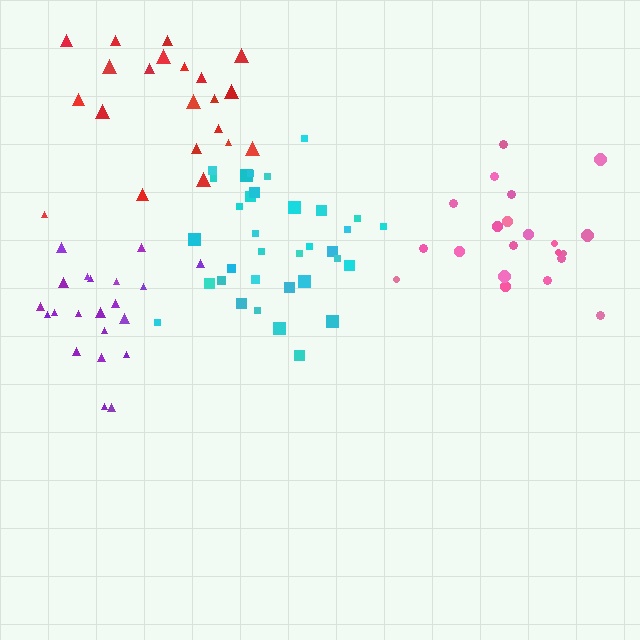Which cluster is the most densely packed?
Purple.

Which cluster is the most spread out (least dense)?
Red.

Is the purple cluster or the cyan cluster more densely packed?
Purple.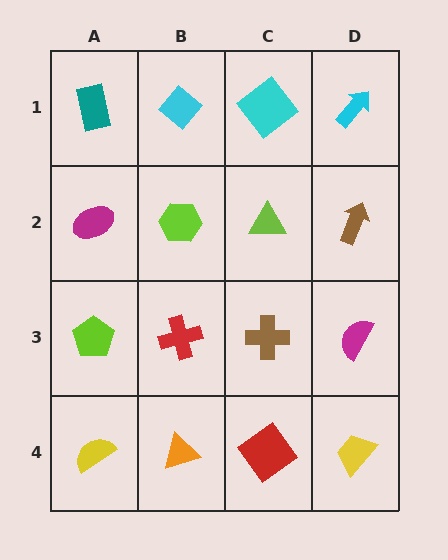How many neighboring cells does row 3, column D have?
3.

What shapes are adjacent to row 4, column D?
A magenta semicircle (row 3, column D), a red diamond (row 4, column C).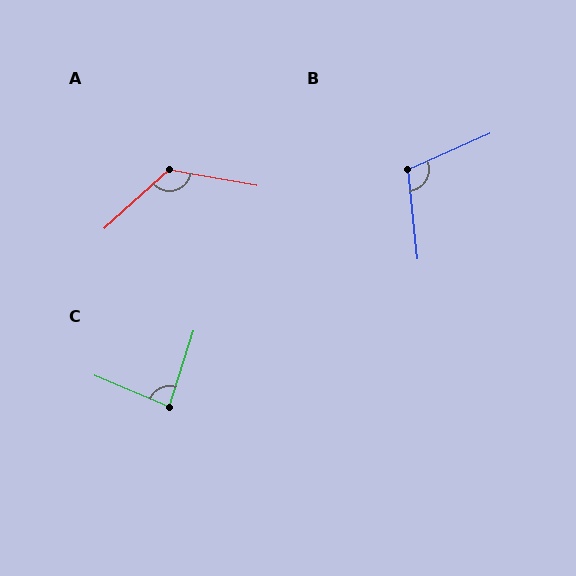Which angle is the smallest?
C, at approximately 85 degrees.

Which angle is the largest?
A, at approximately 128 degrees.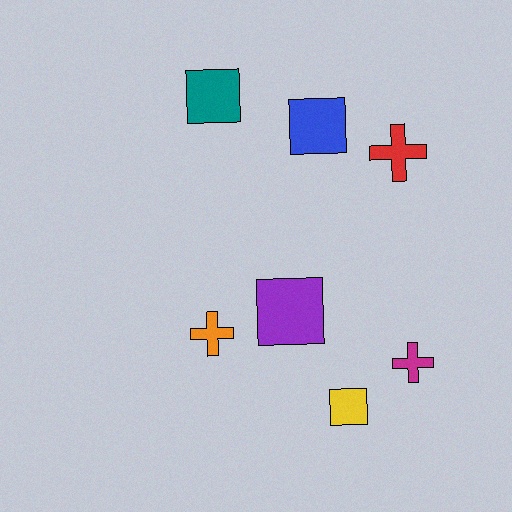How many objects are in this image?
There are 7 objects.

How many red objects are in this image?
There is 1 red object.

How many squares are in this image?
There are 4 squares.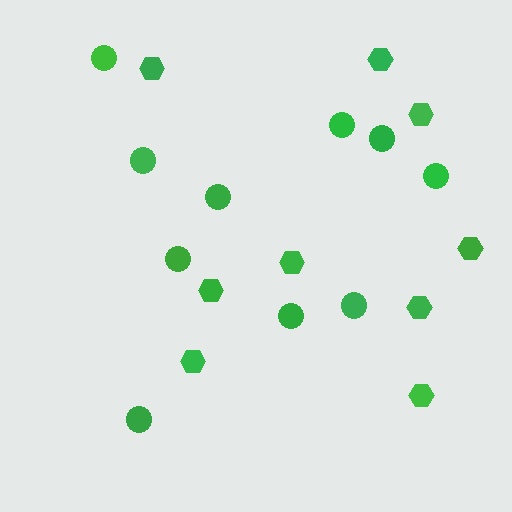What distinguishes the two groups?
There are 2 groups: one group of hexagons (9) and one group of circles (10).